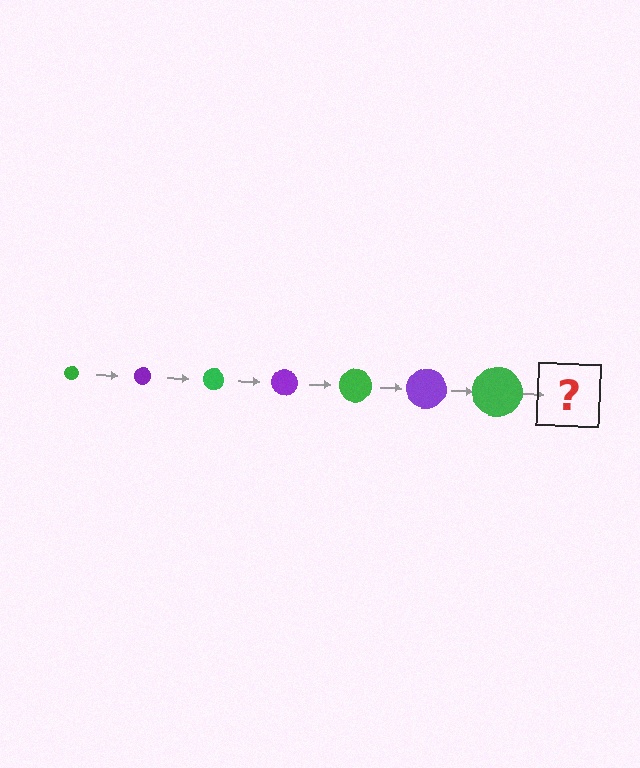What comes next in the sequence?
The next element should be a purple circle, larger than the previous one.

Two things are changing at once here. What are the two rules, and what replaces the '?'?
The two rules are that the circle grows larger each step and the color cycles through green and purple. The '?' should be a purple circle, larger than the previous one.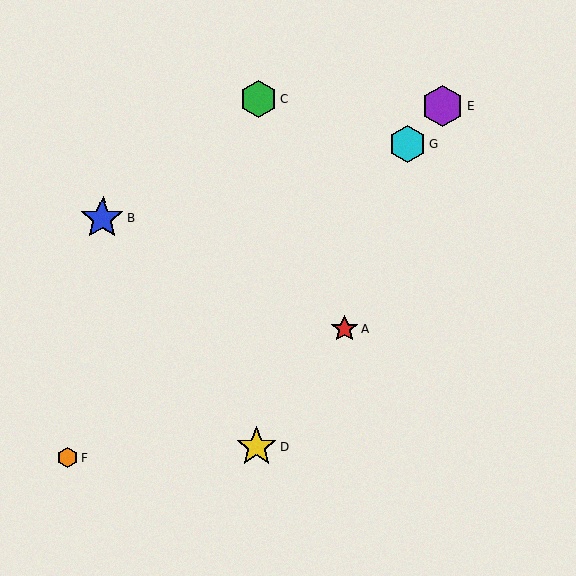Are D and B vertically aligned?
No, D is at x≈257 and B is at x≈102.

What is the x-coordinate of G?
Object G is at x≈407.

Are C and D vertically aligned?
Yes, both are at x≈259.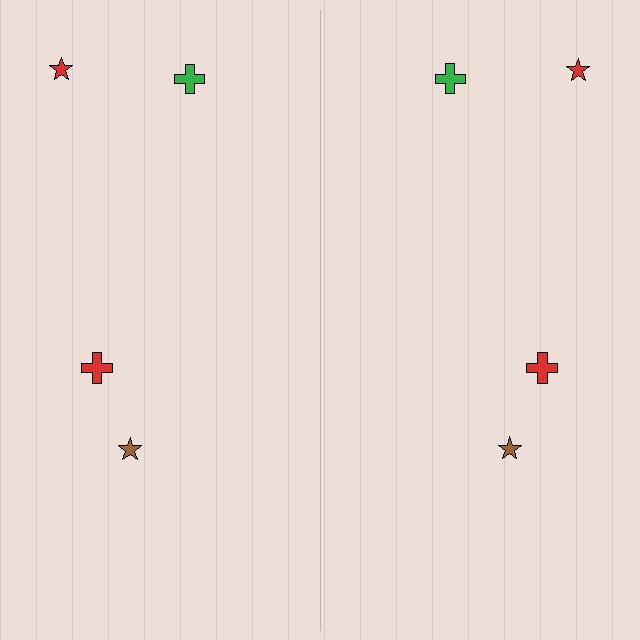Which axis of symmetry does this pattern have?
The pattern has a vertical axis of symmetry running through the center of the image.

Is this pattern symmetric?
Yes, this pattern has bilateral (reflection) symmetry.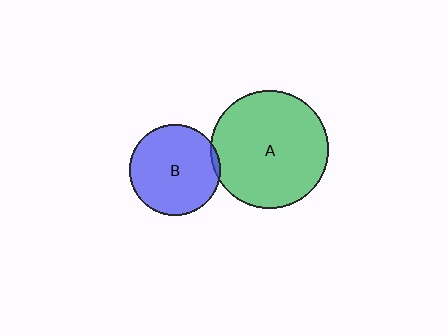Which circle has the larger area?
Circle A (green).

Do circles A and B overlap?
Yes.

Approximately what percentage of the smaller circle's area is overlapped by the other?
Approximately 5%.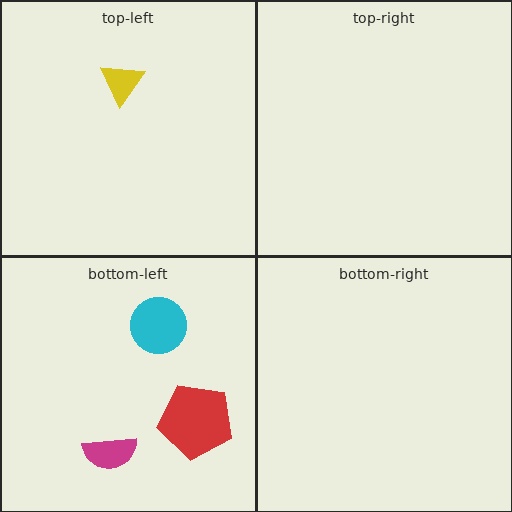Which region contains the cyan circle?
The bottom-left region.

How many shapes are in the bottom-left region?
3.